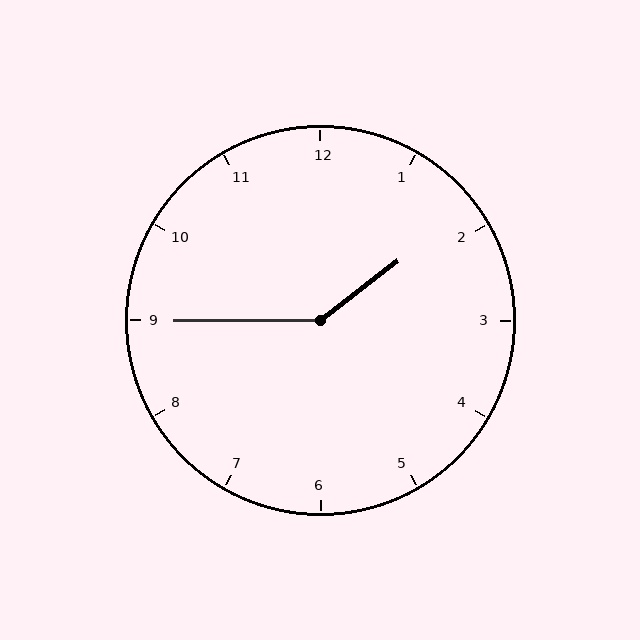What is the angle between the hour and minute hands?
Approximately 142 degrees.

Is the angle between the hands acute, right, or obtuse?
It is obtuse.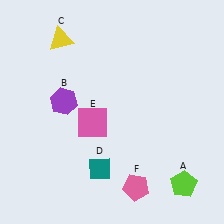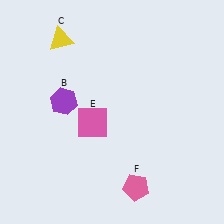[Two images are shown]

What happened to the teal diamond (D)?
The teal diamond (D) was removed in Image 2. It was in the bottom-left area of Image 1.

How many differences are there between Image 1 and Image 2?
There are 2 differences between the two images.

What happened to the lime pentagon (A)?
The lime pentagon (A) was removed in Image 2. It was in the bottom-right area of Image 1.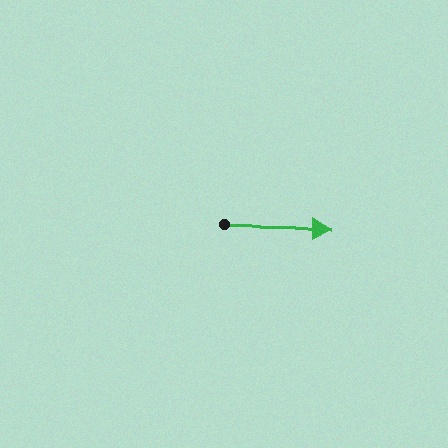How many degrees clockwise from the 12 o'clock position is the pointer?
Approximately 92 degrees.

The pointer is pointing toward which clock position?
Roughly 3 o'clock.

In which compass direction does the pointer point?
East.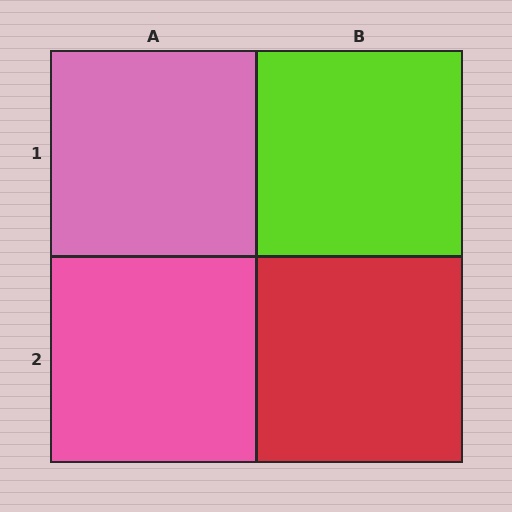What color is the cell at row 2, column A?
Pink.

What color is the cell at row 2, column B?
Red.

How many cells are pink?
2 cells are pink.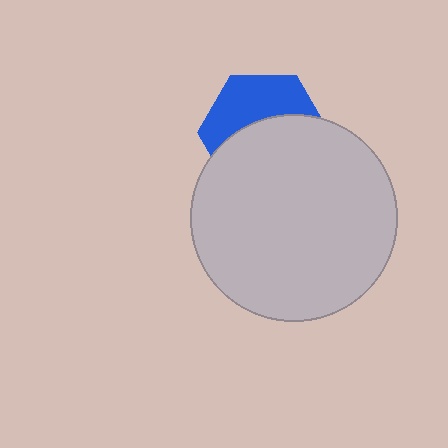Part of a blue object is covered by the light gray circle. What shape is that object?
It is a hexagon.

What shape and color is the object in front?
The object in front is a light gray circle.